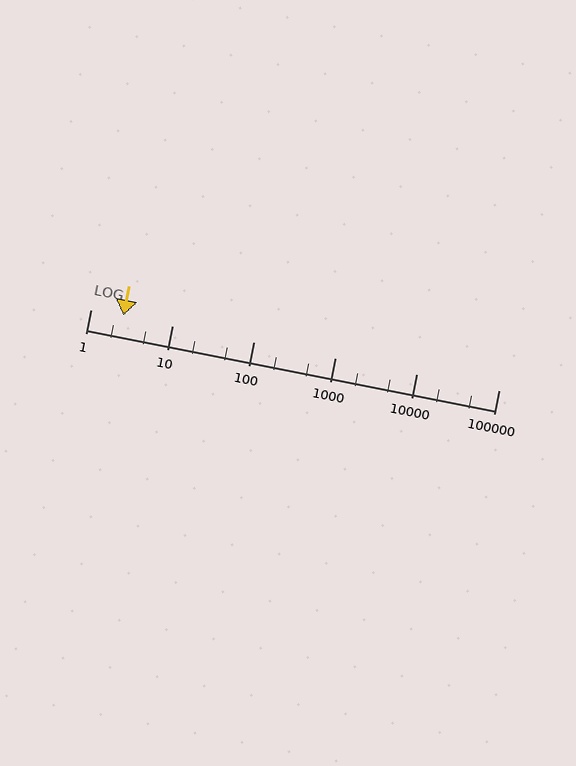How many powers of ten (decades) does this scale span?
The scale spans 5 decades, from 1 to 100000.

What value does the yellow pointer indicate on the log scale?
The pointer indicates approximately 2.5.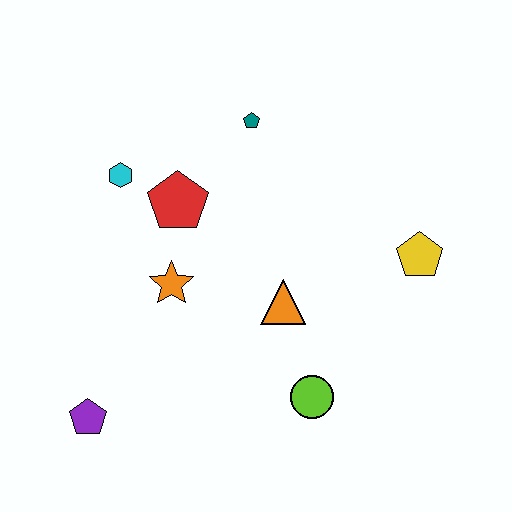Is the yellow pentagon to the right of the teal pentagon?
Yes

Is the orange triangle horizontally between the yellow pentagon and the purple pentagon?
Yes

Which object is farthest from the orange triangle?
The purple pentagon is farthest from the orange triangle.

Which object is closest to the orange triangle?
The lime circle is closest to the orange triangle.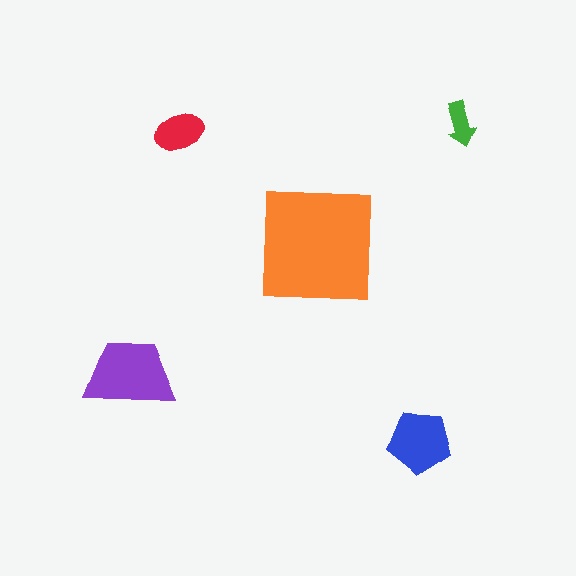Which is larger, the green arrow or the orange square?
The orange square.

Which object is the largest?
The orange square.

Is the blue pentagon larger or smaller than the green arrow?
Larger.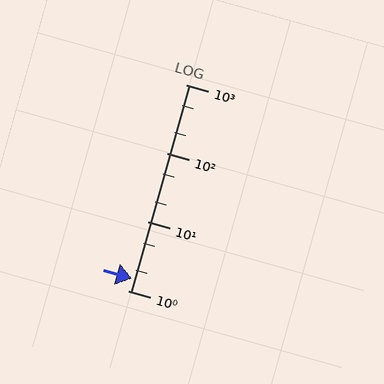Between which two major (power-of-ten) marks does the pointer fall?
The pointer is between 1 and 10.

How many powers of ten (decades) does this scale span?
The scale spans 3 decades, from 1 to 1000.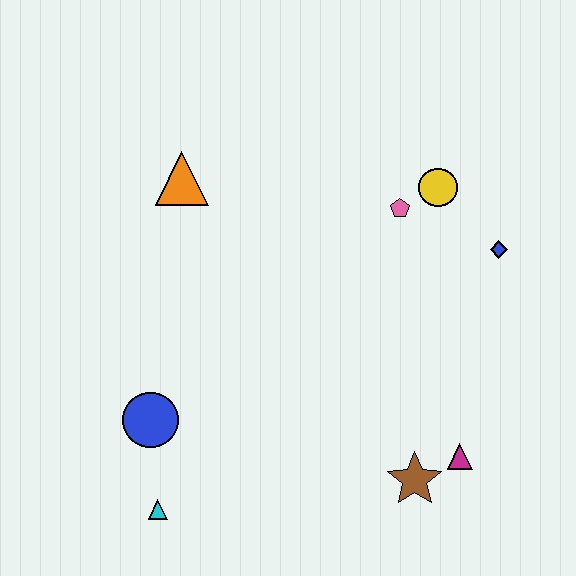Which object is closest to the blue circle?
The cyan triangle is closest to the blue circle.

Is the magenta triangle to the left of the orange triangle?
No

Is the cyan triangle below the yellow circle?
Yes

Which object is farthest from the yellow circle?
The cyan triangle is farthest from the yellow circle.